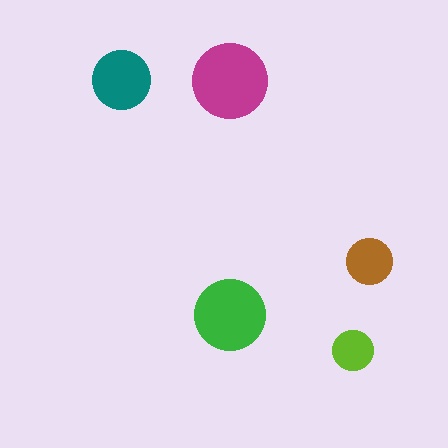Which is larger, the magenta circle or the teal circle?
The magenta one.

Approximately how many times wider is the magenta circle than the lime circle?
About 2 times wider.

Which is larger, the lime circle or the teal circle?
The teal one.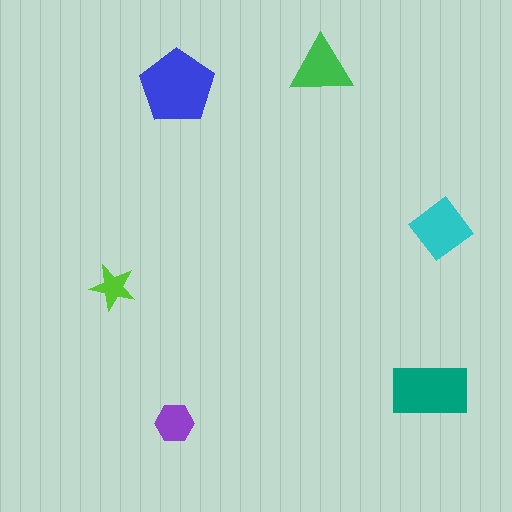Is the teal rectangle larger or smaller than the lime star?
Larger.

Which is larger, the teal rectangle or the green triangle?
The teal rectangle.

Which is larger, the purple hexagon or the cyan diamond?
The cyan diamond.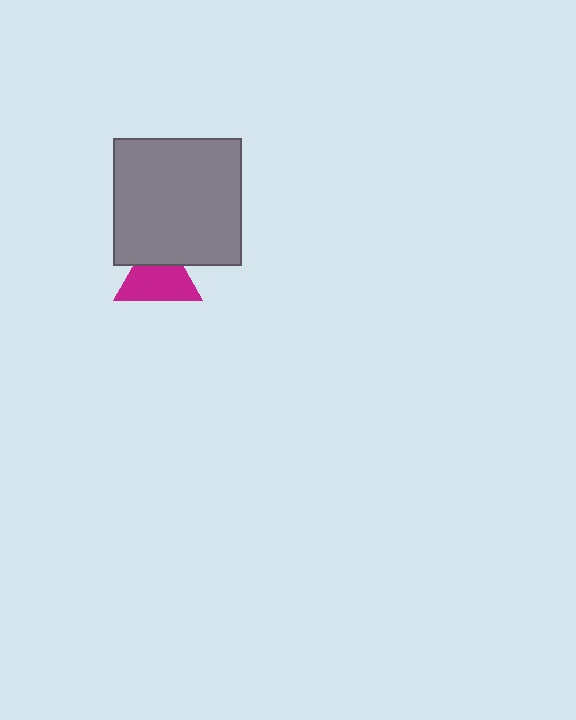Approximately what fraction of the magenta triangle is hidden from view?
Roughly 30% of the magenta triangle is hidden behind the gray square.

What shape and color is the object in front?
The object in front is a gray square.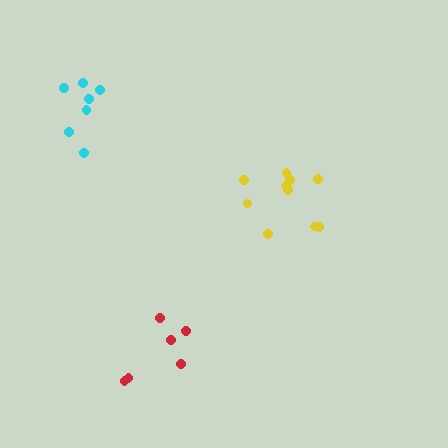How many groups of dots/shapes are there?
There are 3 groups.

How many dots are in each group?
Group 1: 10 dots, Group 2: 7 dots, Group 3: 6 dots (23 total).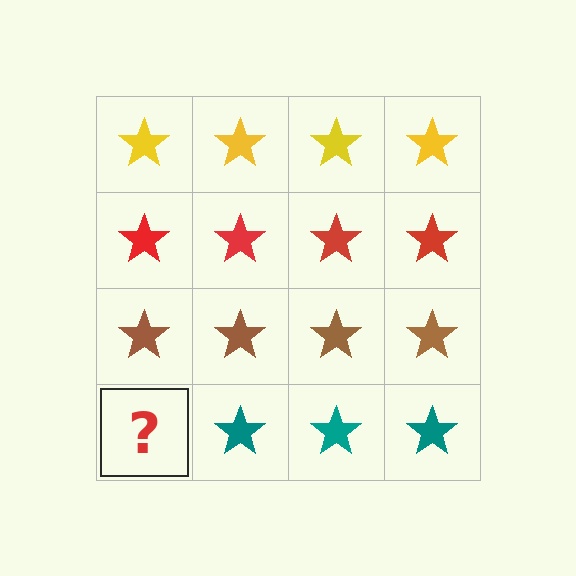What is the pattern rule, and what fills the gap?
The rule is that each row has a consistent color. The gap should be filled with a teal star.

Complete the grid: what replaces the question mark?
The question mark should be replaced with a teal star.